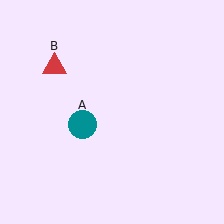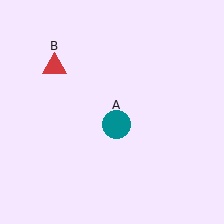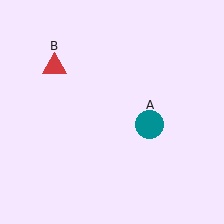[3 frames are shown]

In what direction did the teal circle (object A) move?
The teal circle (object A) moved right.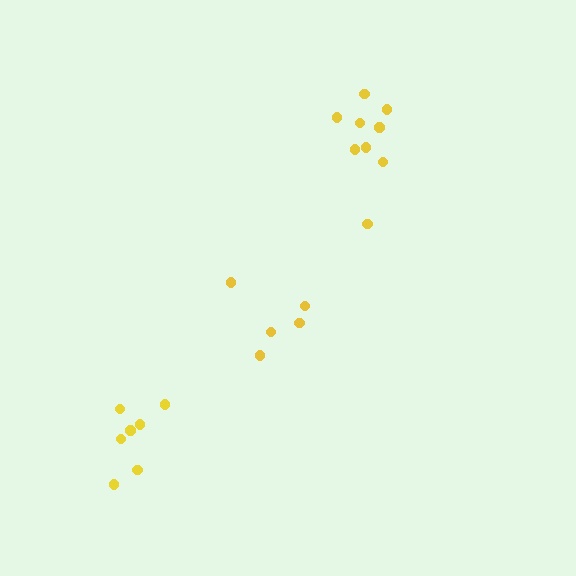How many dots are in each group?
Group 1: 5 dots, Group 2: 7 dots, Group 3: 9 dots (21 total).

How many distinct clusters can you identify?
There are 3 distinct clusters.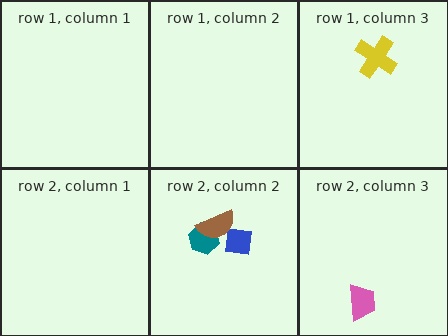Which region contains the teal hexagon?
The row 2, column 2 region.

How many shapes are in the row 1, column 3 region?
1.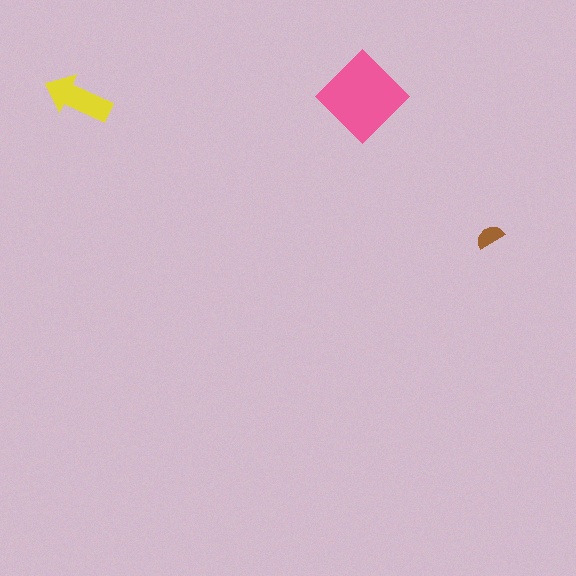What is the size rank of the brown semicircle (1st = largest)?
3rd.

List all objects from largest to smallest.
The pink diamond, the yellow arrow, the brown semicircle.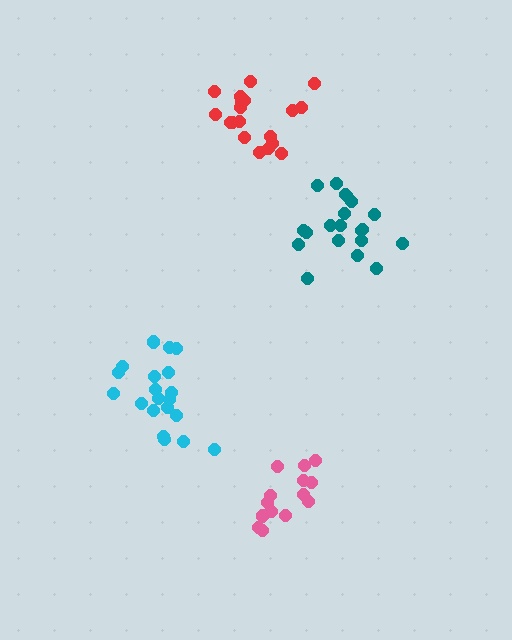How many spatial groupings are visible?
There are 4 spatial groupings.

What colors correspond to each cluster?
The clusters are colored: cyan, red, teal, pink.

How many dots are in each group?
Group 1: 20 dots, Group 2: 19 dots, Group 3: 20 dots, Group 4: 15 dots (74 total).